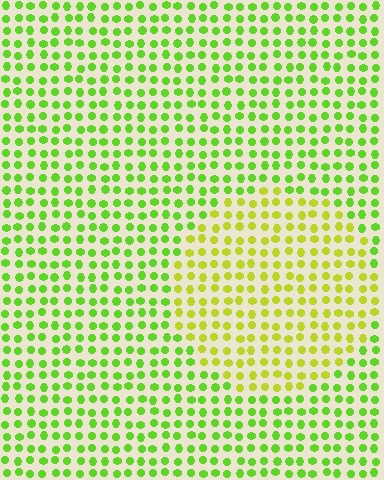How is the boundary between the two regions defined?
The boundary is defined purely by a slight shift in hue (about 31 degrees). Spacing, size, and orientation are identical on both sides.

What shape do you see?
I see a circle.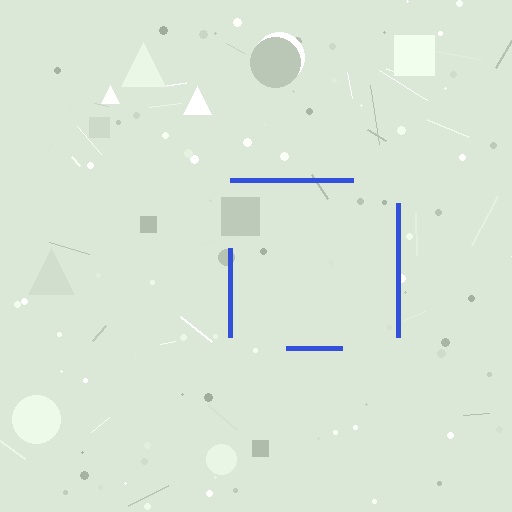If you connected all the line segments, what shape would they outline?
They would outline a square.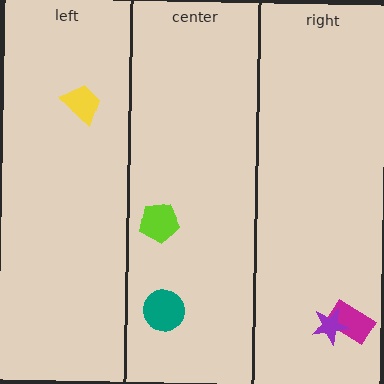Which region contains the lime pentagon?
The center region.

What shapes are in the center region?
The lime pentagon, the teal circle.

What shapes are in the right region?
The magenta rectangle, the purple star.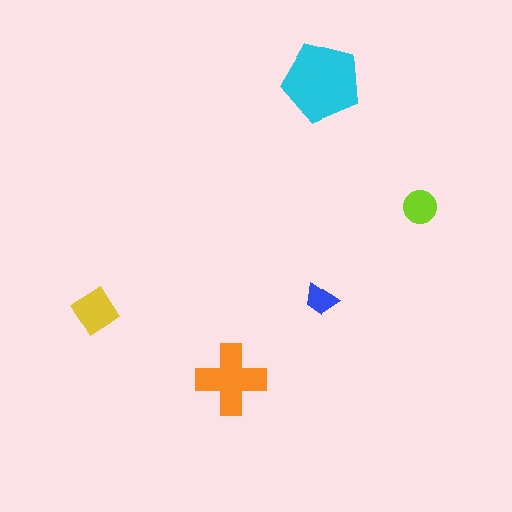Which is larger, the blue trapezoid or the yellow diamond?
The yellow diamond.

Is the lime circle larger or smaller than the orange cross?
Smaller.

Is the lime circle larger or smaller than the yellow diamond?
Smaller.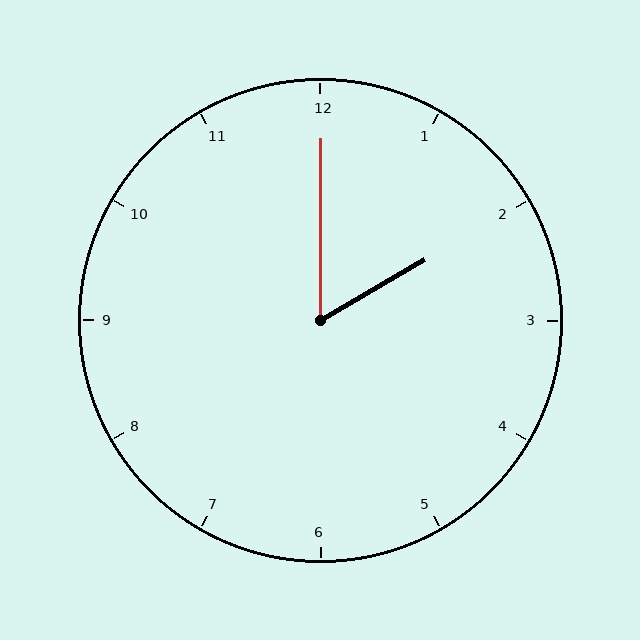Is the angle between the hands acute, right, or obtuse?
It is acute.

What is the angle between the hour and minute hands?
Approximately 60 degrees.